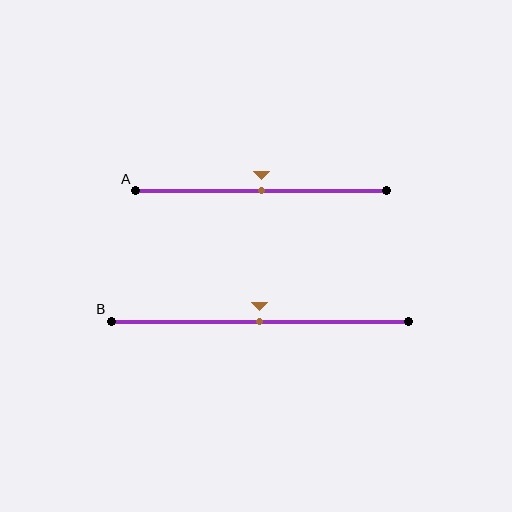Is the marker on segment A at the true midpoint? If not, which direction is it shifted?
Yes, the marker on segment A is at the true midpoint.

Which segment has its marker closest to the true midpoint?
Segment A has its marker closest to the true midpoint.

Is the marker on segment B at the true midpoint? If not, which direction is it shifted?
Yes, the marker on segment B is at the true midpoint.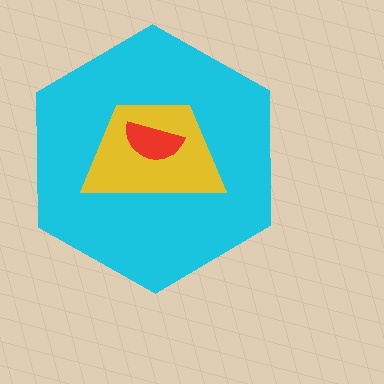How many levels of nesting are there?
3.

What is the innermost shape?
The red semicircle.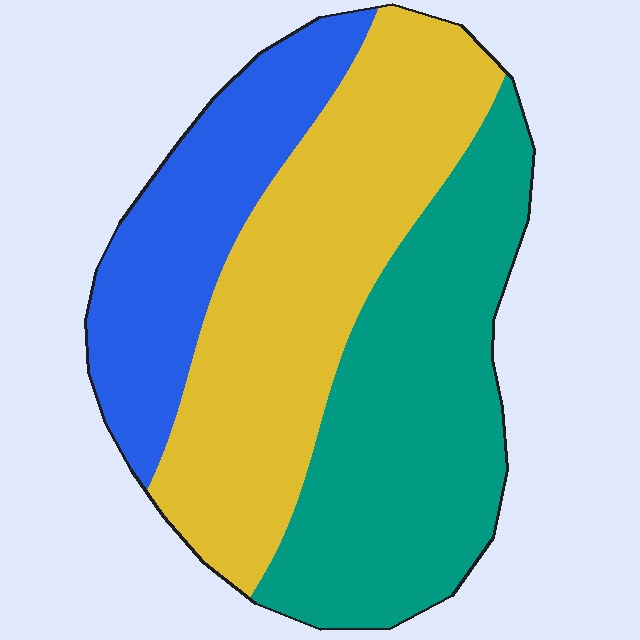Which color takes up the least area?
Blue, at roughly 25%.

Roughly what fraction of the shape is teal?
Teal covers roughly 35% of the shape.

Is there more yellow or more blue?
Yellow.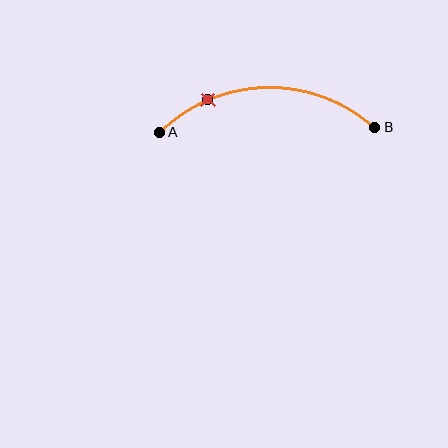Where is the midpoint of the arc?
The arc midpoint is the point on the curve farthest from the straight line joining A and B. It sits above that line.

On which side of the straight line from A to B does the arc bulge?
The arc bulges above the straight line connecting A and B.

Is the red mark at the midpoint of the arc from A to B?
No. The red mark lies on the arc but is closer to endpoint A. The arc midpoint would be at the point on the curve equidistant along the arc from both A and B.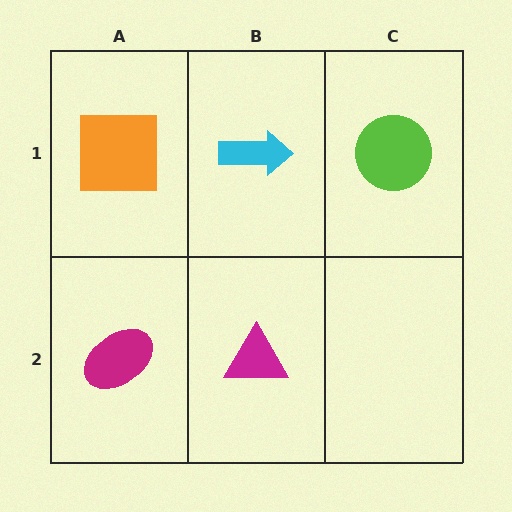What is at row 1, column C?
A lime circle.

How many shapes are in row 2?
2 shapes.